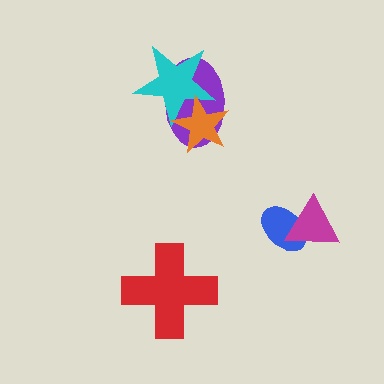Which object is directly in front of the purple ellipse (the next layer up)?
The cyan star is directly in front of the purple ellipse.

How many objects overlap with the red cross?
0 objects overlap with the red cross.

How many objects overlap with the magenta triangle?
1 object overlaps with the magenta triangle.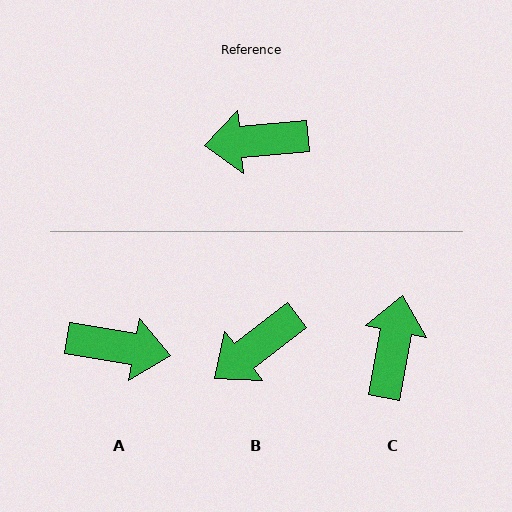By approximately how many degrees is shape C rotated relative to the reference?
Approximately 106 degrees clockwise.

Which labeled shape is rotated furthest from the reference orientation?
A, about 166 degrees away.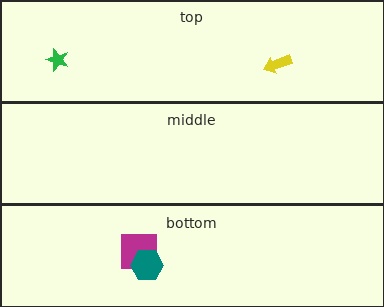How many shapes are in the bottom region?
2.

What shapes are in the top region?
The yellow arrow, the green star.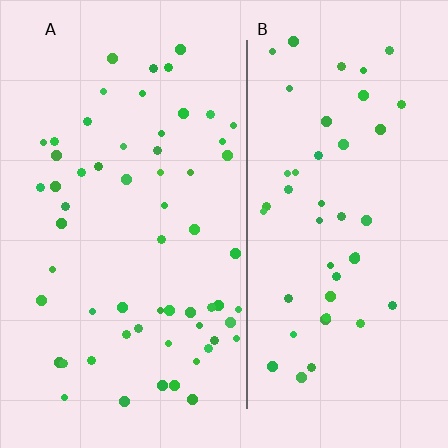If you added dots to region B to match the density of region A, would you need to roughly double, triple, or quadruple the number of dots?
Approximately double.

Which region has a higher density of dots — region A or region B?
A (the left).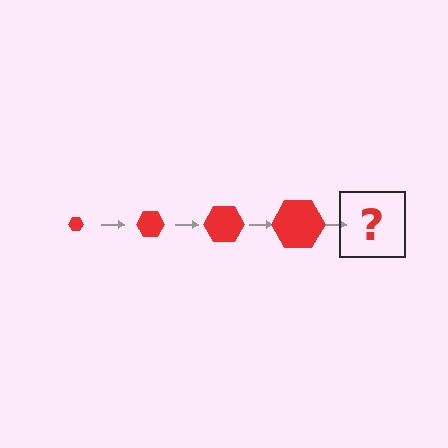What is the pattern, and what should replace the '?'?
The pattern is that the hexagon gets progressively larger each step. The '?' should be a red hexagon, larger than the previous one.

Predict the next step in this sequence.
The next step is a red hexagon, larger than the previous one.